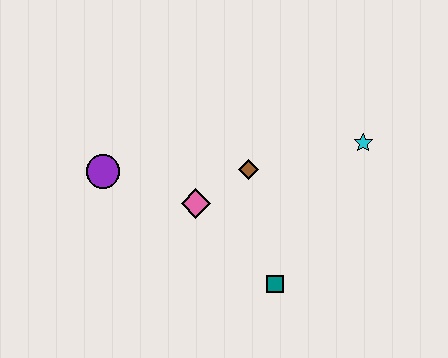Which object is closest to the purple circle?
The pink diamond is closest to the purple circle.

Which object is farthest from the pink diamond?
The cyan star is farthest from the pink diamond.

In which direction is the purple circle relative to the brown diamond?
The purple circle is to the left of the brown diamond.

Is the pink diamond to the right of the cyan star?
No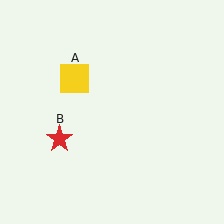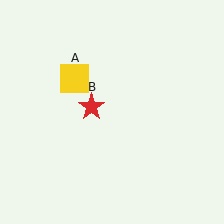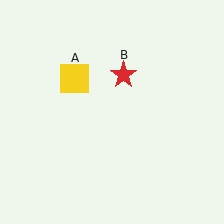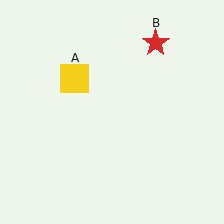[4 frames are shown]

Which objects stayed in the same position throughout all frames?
Yellow square (object A) remained stationary.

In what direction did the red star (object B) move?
The red star (object B) moved up and to the right.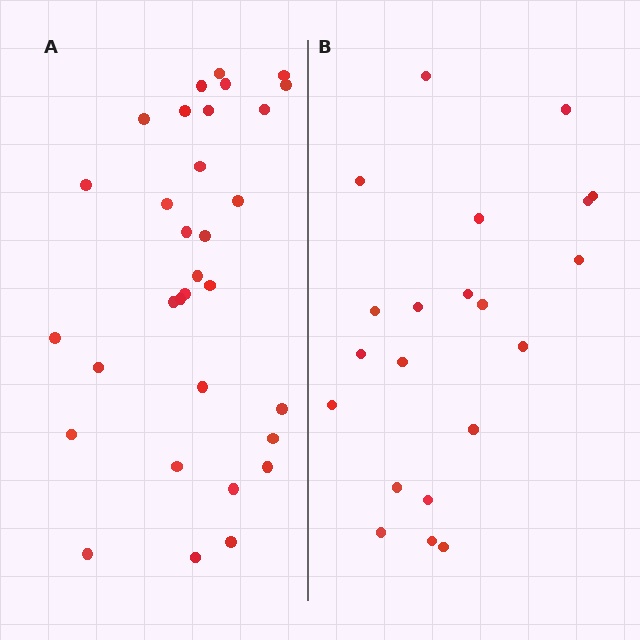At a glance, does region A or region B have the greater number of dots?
Region A (the left region) has more dots.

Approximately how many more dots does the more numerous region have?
Region A has roughly 12 or so more dots than region B.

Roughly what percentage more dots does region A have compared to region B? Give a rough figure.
About 50% more.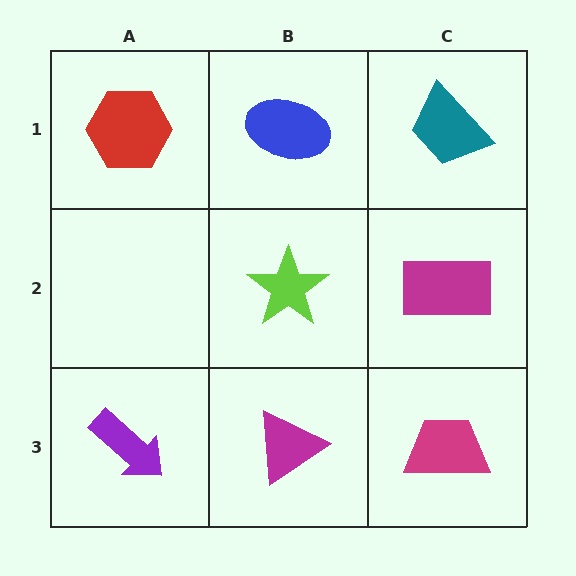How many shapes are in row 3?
3 shapes.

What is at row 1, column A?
A red hexagon.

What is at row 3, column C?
A magenta trapezoid.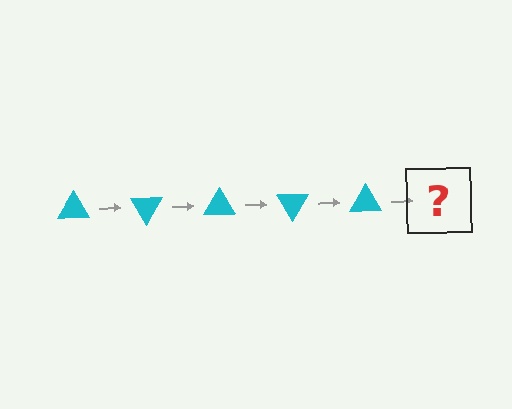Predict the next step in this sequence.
The next step is a cyan triangle rotated 300 degrees.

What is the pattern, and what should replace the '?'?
The pattern is that the triangle rotates 60 degrees each step. The '?' should be a cyan triangle rotated 300 degrees.